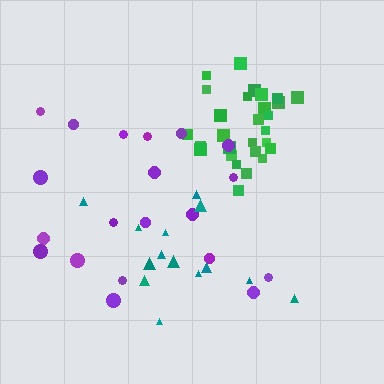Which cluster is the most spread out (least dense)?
Teal.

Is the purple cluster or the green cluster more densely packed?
Green.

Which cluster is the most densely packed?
Green.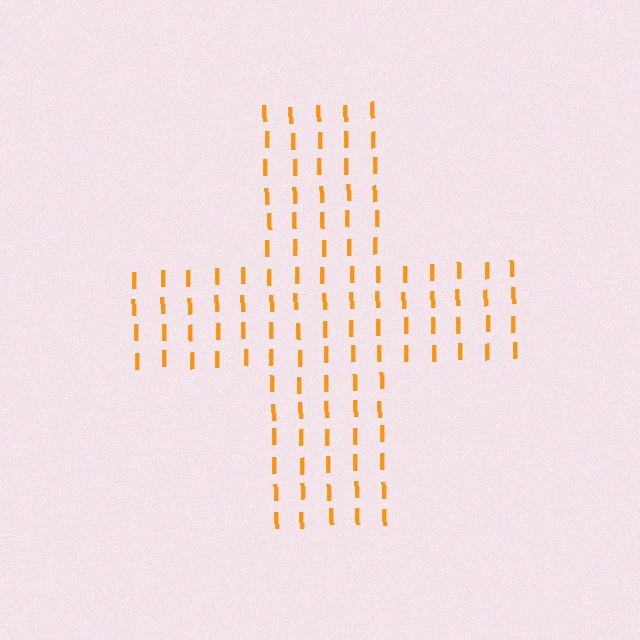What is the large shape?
The large shape is a cross.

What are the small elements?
The small elements are letter I's.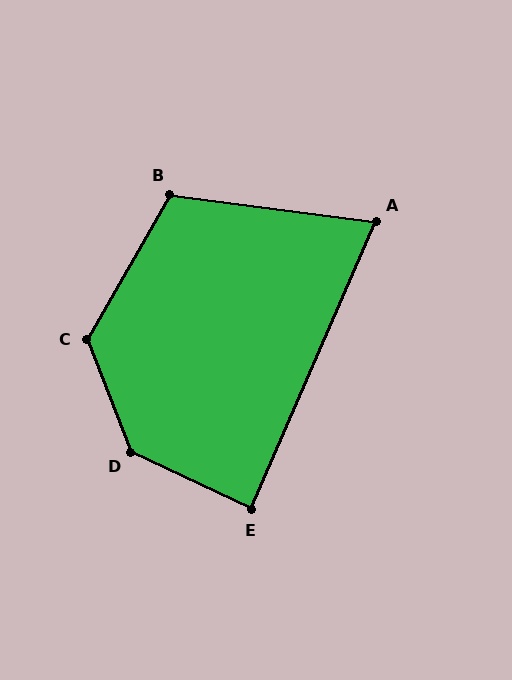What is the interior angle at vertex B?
Approximately 112 degrees (obtuse).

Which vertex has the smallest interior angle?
A, at approximately 74 degrees.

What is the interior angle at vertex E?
Approximately 89 degrees (approximately right).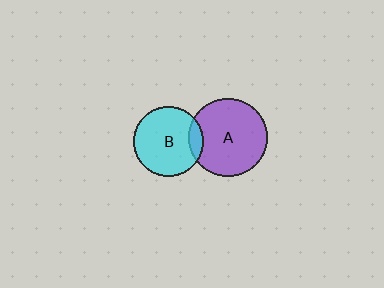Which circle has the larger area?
Circle A (purple).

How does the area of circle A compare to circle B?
Approximately 1.3 times.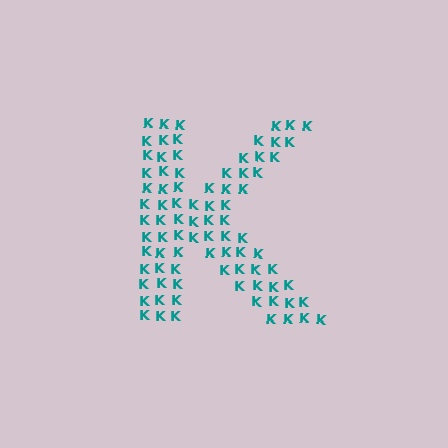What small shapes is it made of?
It is made of small letter K's.